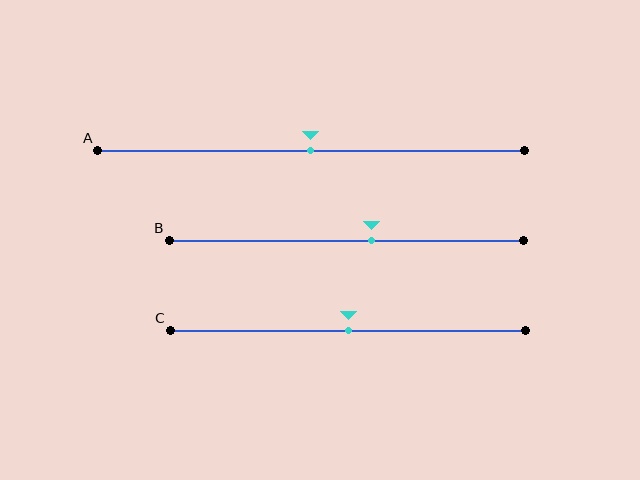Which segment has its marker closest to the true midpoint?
Segment A has its marker closest to the true midpoint.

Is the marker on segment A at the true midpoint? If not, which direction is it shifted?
Yes, the marker on segment A is at the true midpoint.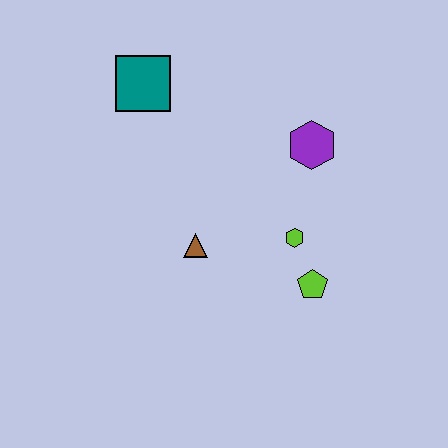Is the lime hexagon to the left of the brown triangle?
No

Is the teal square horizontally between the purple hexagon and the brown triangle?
No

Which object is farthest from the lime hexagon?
The teal square is farthest from the lime hexagon.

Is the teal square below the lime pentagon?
No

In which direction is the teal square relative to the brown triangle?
The teal square is above the brown triangle.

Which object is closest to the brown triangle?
The lime hexagon is closest to the brown triangle.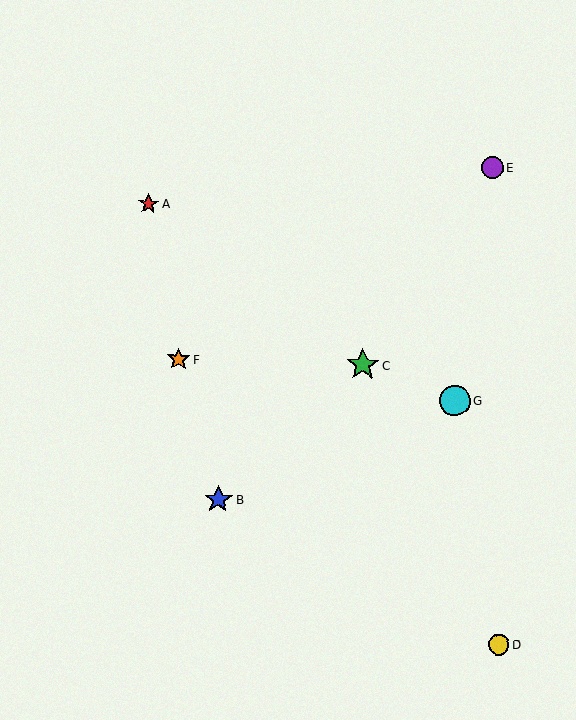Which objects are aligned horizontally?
Objects C, F are aligned horizontally.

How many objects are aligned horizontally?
2 objects (C, F) are aligned horizontally.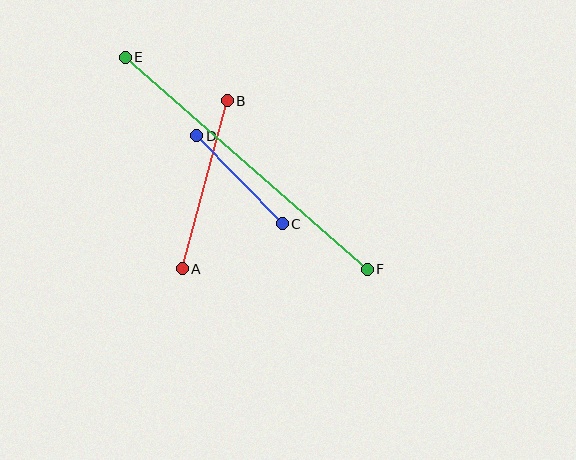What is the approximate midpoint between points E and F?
The midpoint is at approximately (246, 163) pixels.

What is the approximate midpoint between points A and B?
The midpoint is at approximately (205, 185) pixels.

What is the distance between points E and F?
The distance is approximately 322 pixels.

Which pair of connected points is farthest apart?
Points E and F are farthest apart.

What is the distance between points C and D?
The distance is approximately 123 pixels.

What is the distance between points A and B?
The distance is approximately 174 pixels.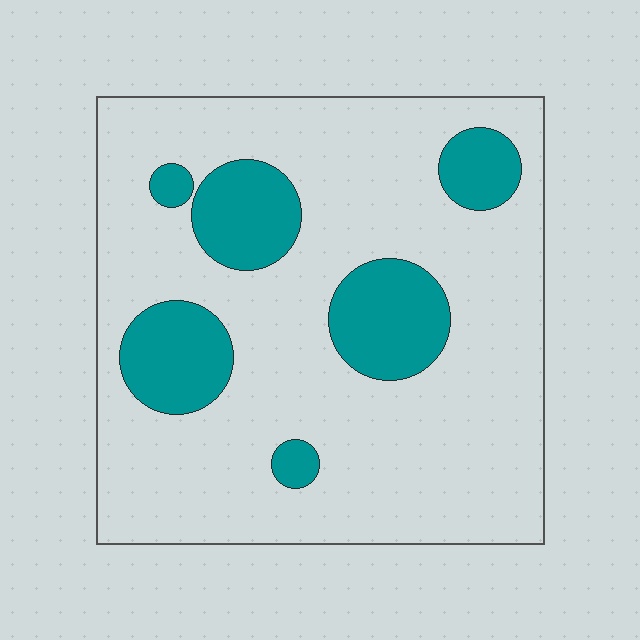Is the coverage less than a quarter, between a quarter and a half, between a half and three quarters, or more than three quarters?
Less than a quarter.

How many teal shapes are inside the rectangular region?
6.